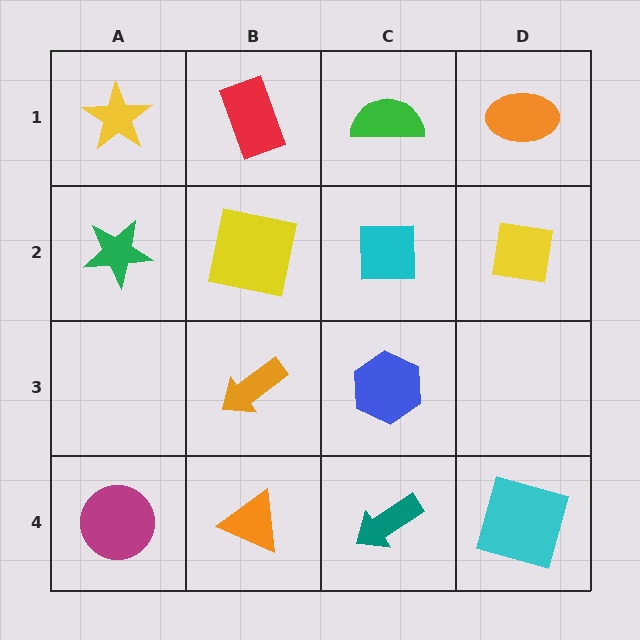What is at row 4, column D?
A cyan square.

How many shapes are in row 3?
2 shapes.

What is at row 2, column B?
A yellow square.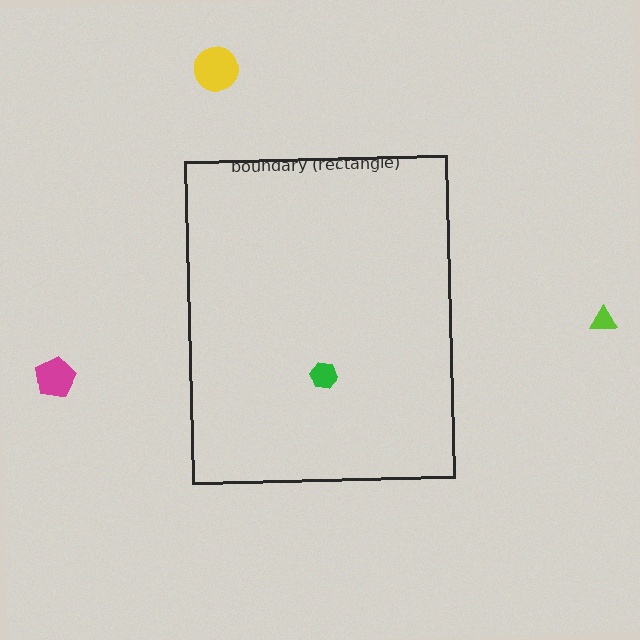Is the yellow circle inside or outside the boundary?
Outside.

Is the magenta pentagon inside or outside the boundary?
Outside.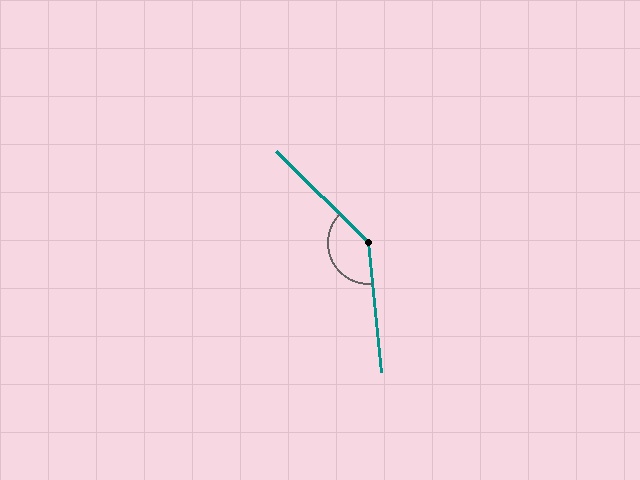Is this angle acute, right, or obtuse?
It is obtuse.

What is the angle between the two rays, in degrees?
Approximately 140 degrees.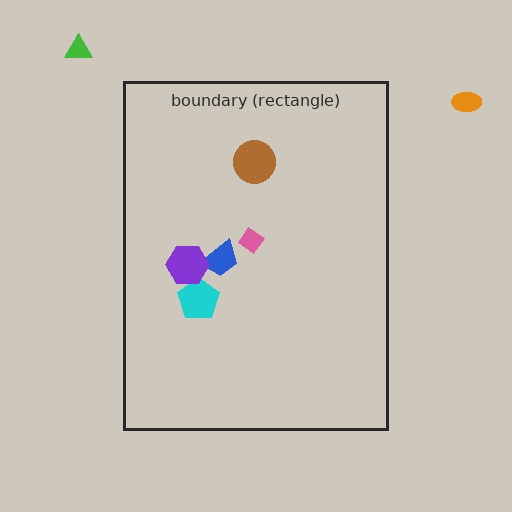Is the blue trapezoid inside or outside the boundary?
Inside.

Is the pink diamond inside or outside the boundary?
Inside.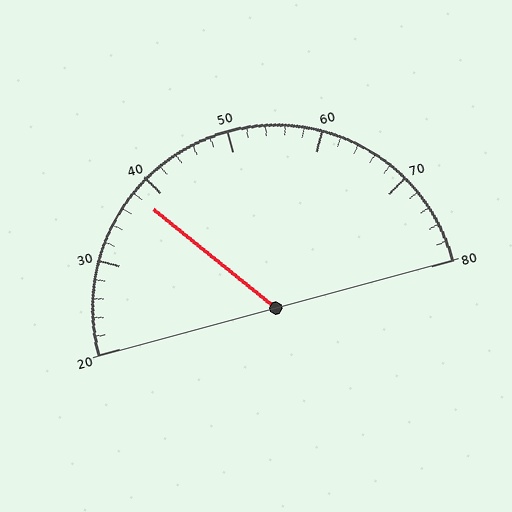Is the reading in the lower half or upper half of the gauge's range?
The reading is in the lower half of the range (20 to 80).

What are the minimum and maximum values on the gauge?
The gauge ranges from 20 to 80.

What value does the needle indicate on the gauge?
The needle indicates approximately 38.